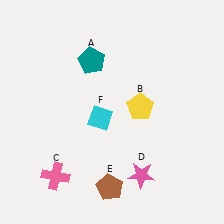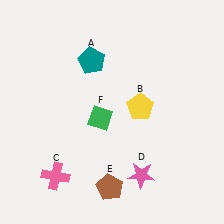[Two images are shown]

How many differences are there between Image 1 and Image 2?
There is 1 difference between the two images.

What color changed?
The diamond (F) changed from cyan in Image 1 to green in Image 2.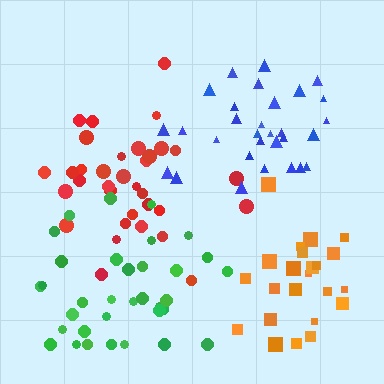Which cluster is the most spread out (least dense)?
Green.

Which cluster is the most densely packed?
Orange.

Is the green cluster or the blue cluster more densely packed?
Blue.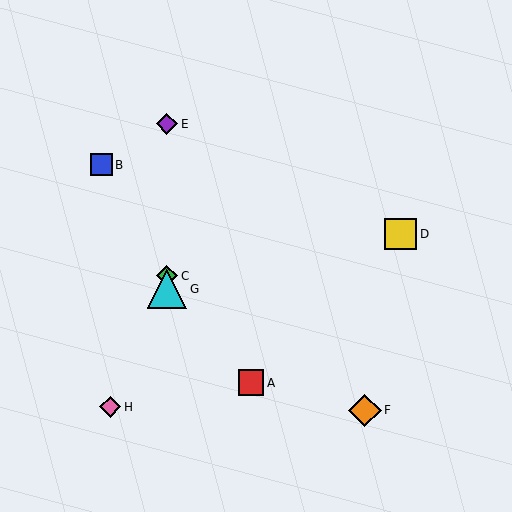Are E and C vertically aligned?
Yes, both are at x≈167.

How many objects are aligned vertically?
3 objects (C, E, G) are aligned vertically.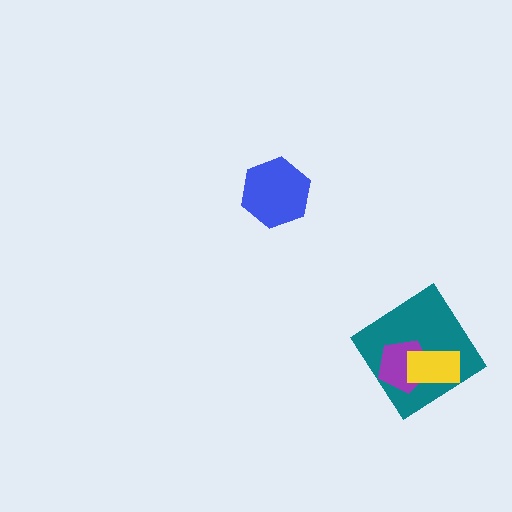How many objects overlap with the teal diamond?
2 objects overlap with the teal diamond.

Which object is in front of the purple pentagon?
The yellow rectangle is in front of the purple pentagon.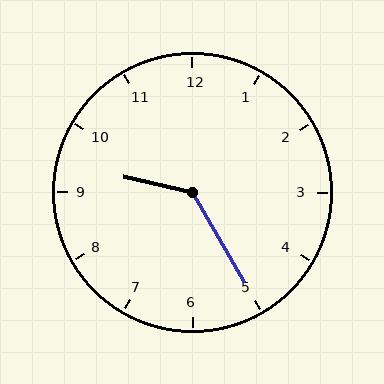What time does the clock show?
9:25.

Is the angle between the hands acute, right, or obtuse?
It is obtuse.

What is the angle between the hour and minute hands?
Approximately 132 degrees.